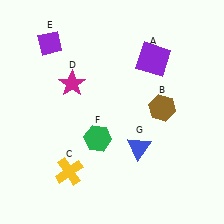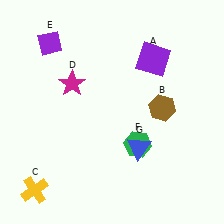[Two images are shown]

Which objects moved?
The objects that moved are: the yellow cross (C), the green hexagon (F).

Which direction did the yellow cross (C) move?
The yellow cross (C) moved left.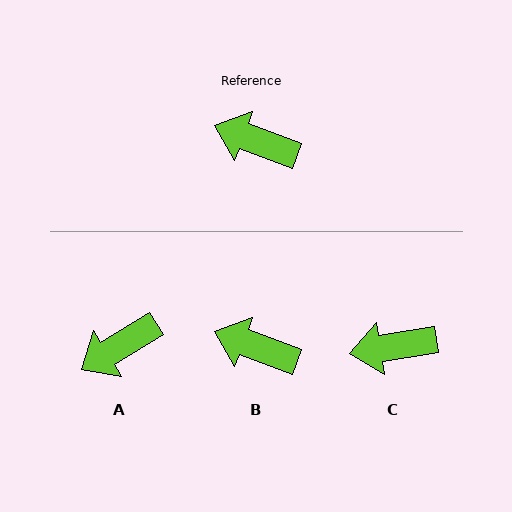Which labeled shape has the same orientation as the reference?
B.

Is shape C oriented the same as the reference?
No, it is off by about 29 degrees.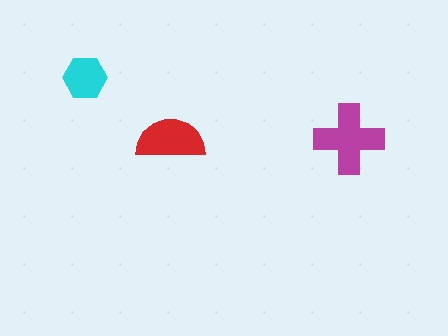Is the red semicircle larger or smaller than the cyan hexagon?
Larger.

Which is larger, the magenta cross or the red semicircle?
The magenta cross.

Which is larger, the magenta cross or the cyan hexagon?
The magenta cross.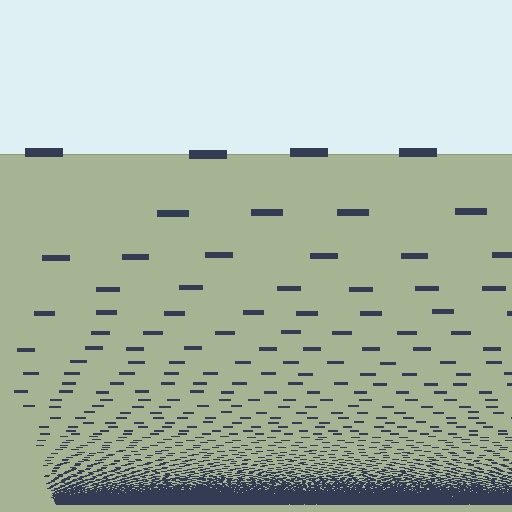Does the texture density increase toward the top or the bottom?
Density increases toward the bottom.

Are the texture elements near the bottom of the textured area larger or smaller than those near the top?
Smaller. The gradient is inverted — elements near the bottom are smaller and denser.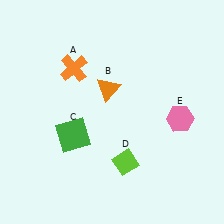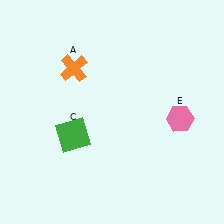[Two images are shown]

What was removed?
The lime diamond (D), the orange triangle (B) were removed in Image 2.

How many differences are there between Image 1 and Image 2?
There are 2 differences between the two images.